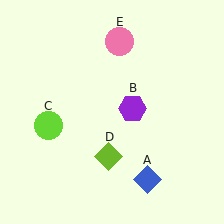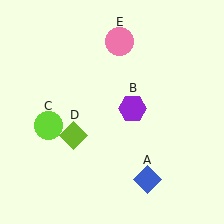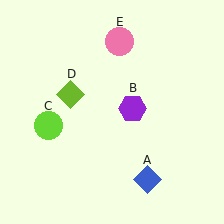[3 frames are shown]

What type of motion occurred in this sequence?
The lime diamond (object D) rotated clockwise around the center of the scene.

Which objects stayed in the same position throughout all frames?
Blue diamond (object A) and purple hexagon (object B) and lime circle (object C) and pink circle (object E) remained stationary.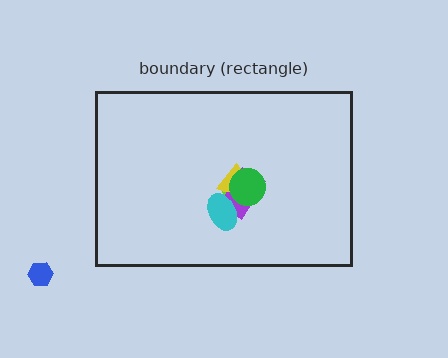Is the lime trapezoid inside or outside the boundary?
Inside.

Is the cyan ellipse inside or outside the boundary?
Inside.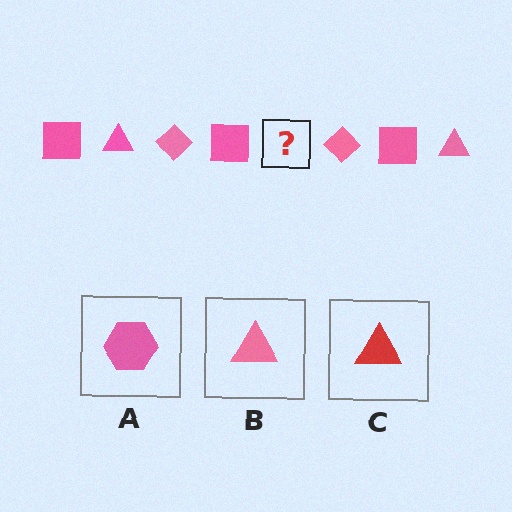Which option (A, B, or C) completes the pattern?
B.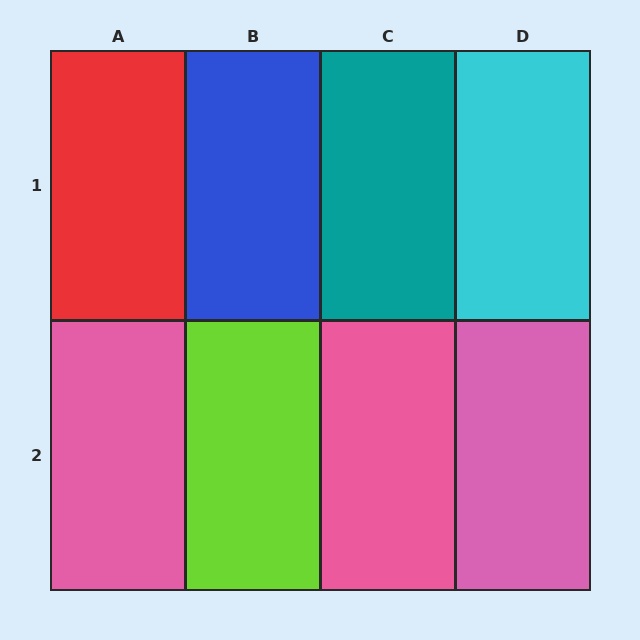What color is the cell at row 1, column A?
Red.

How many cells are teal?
1 cell is teal.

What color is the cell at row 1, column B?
Blue.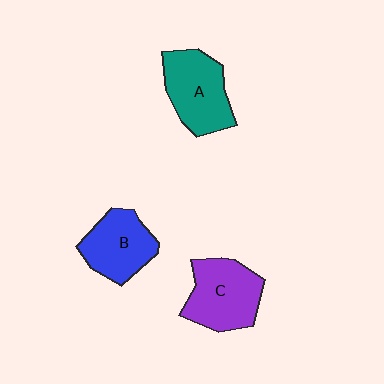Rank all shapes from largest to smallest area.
From largest to smallest: C (purple), A (teal), B (blue).